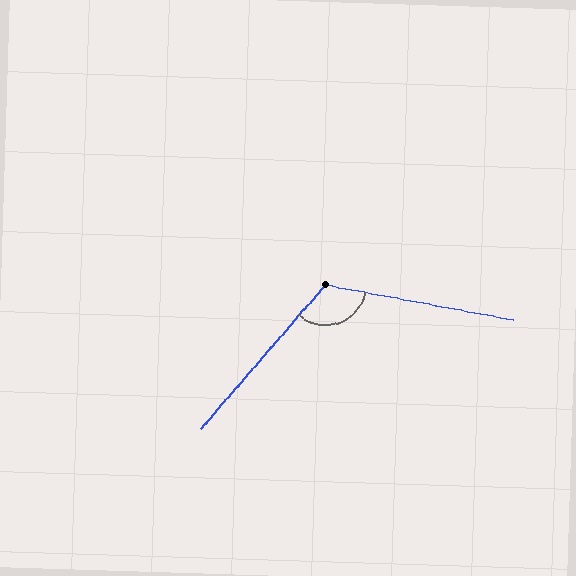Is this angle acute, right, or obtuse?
It is obtuse.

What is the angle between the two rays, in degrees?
Approximately 120 degrees.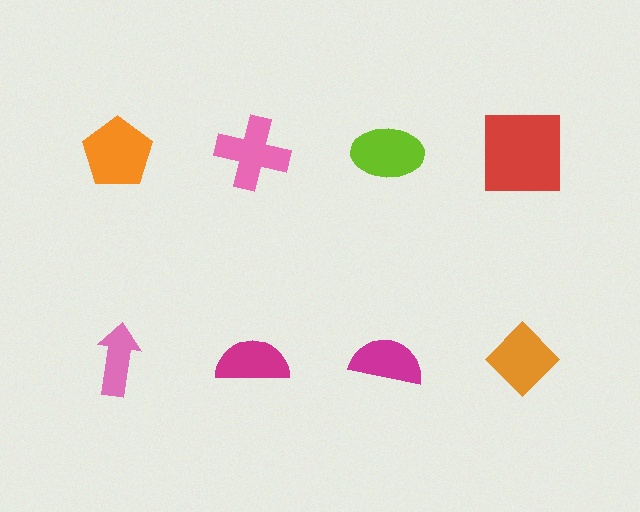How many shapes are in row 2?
4 shapes.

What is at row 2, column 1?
A pink arrow.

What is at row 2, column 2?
A magenta semicircle.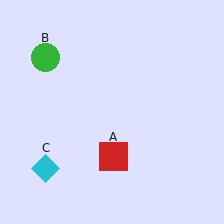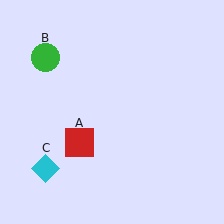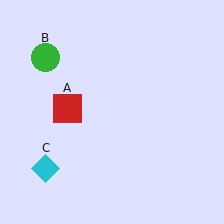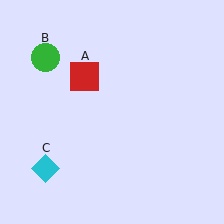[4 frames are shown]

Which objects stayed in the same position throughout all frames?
Green circle (object B) and cyan diamond (object C) remained stationary.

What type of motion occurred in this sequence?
The red square (object A) rotated clockwise around the center of the scene.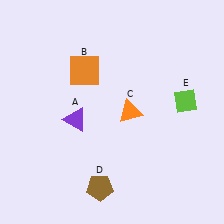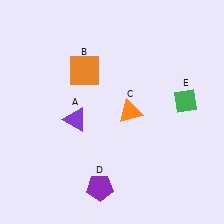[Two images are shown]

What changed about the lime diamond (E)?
In Image 1, E is lime. In Image 2, it changed to green.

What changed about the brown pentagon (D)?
In Image 1, D is brown. In Image 2, it changed to purple.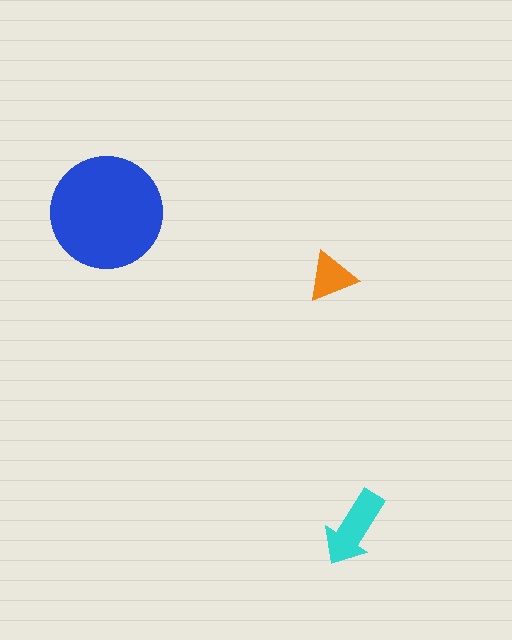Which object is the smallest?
The orange triangle.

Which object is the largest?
The blue circle.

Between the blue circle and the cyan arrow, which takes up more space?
The blue circle.